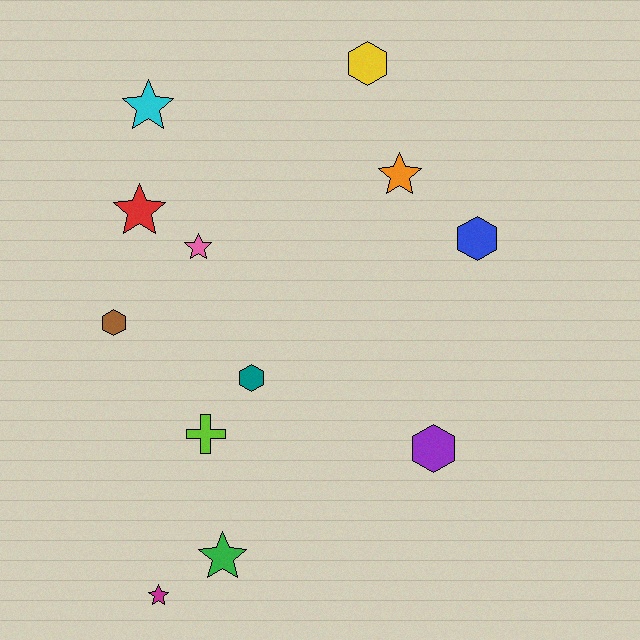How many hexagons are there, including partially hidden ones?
There are 5 hexagons.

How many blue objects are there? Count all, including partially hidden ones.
There is 1 blue object.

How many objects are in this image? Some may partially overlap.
There are 12 objects.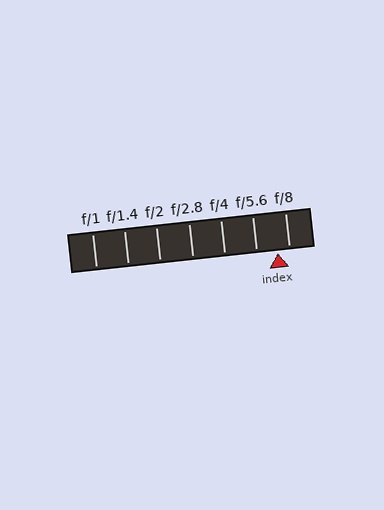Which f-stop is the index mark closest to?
The index mark is closest to f/8.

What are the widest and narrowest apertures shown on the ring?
The widest aperture shown is f/1 and the narrowest is f/8.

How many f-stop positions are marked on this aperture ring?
There are 7 f-stop positions marked.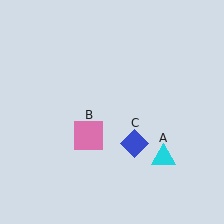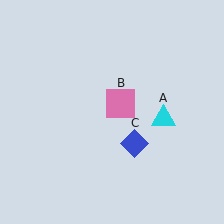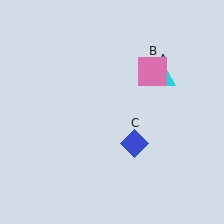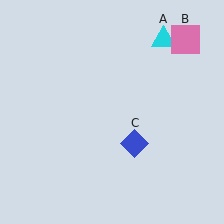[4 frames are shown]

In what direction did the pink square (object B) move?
The pink square (object B) moved up and to the right.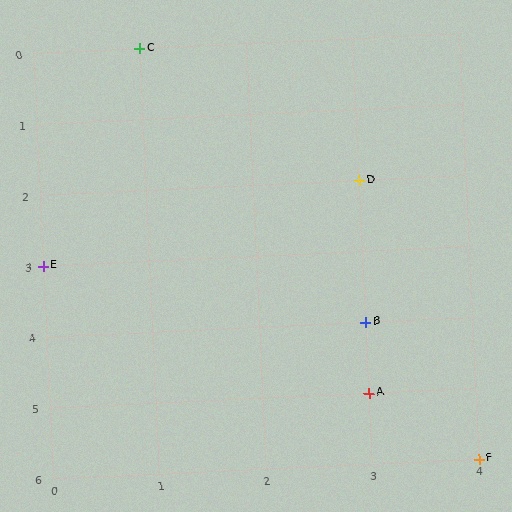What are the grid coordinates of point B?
Point B is at grid coordinates (3, 4).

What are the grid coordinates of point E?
Point E is at grid coordinates (0, 3).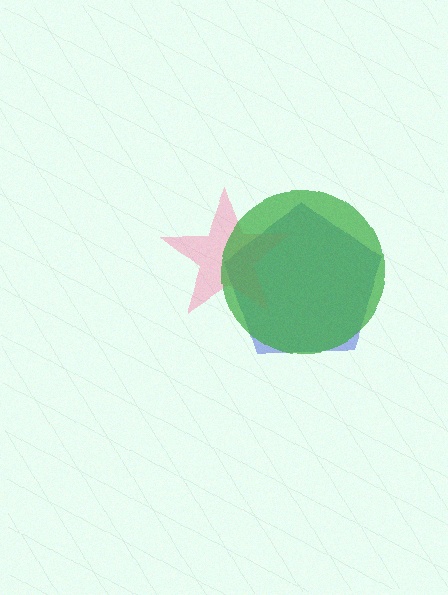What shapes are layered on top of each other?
The layered shapes are: a blue pentagon, a pink star, a green circle.